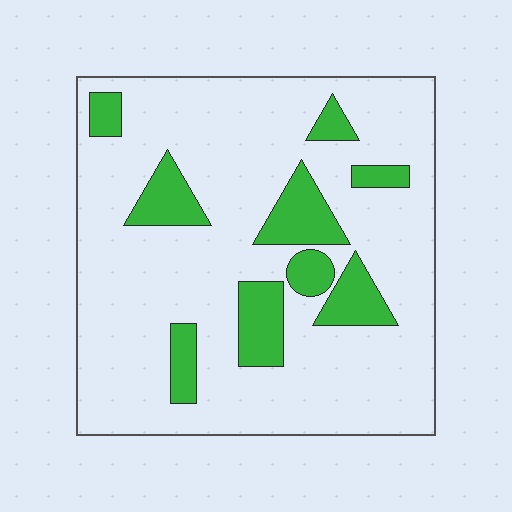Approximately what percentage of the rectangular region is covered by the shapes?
Approximately 20%.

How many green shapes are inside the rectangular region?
9.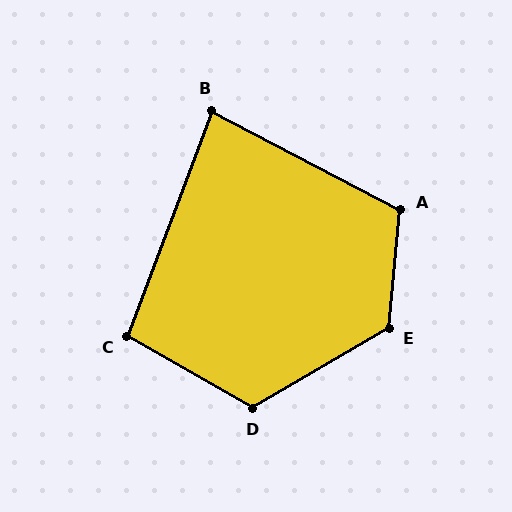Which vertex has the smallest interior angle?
B, at approximately 83 degrees.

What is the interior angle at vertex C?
Approximately 99 degrees (obtuse).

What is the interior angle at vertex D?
Approximately 120 degrees (obtuse).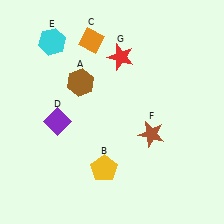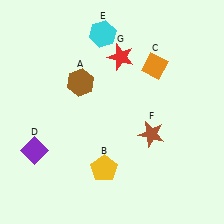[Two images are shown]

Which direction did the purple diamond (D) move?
The purple diamond (D) moved down.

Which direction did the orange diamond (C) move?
The orange diamond (C) moved right.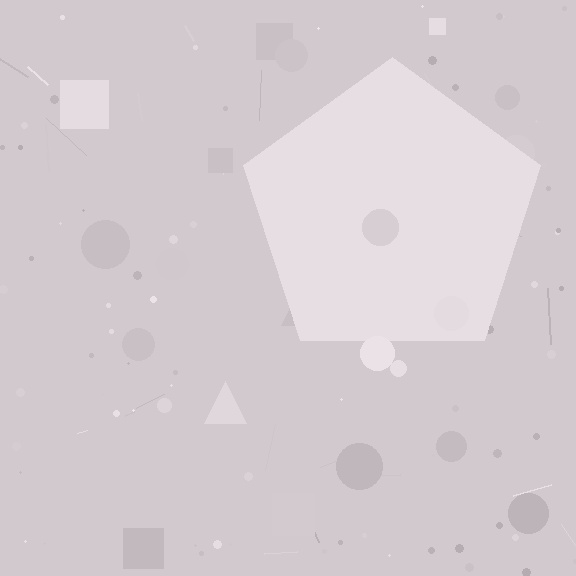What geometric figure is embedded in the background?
A pentagon is embedded in the background.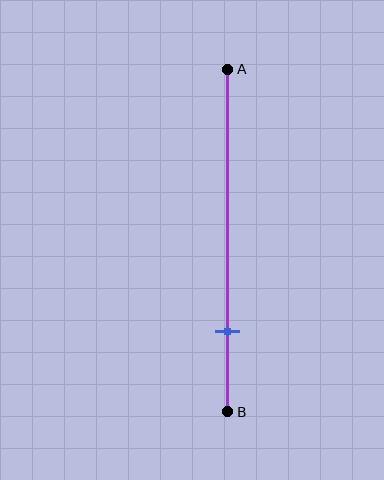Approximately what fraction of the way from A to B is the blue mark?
The blue mark is approximately 75% of the way from A to B.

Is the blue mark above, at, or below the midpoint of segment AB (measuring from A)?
The blue mark is below the midpoint of segment AB.